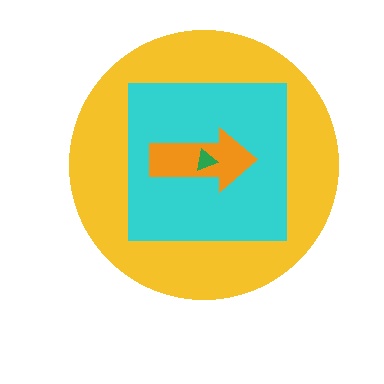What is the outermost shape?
The yellow circle.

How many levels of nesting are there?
4.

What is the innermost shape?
The green triangle.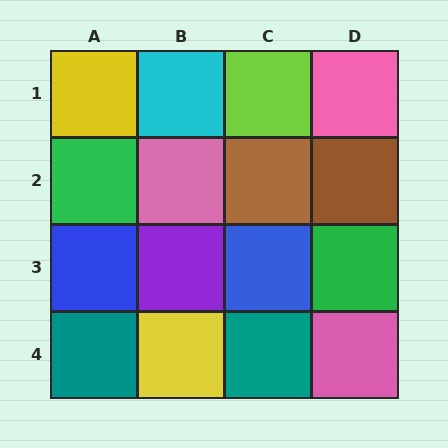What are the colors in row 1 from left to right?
Yellow, cyan, lime, pink.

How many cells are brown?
2 cells are brown.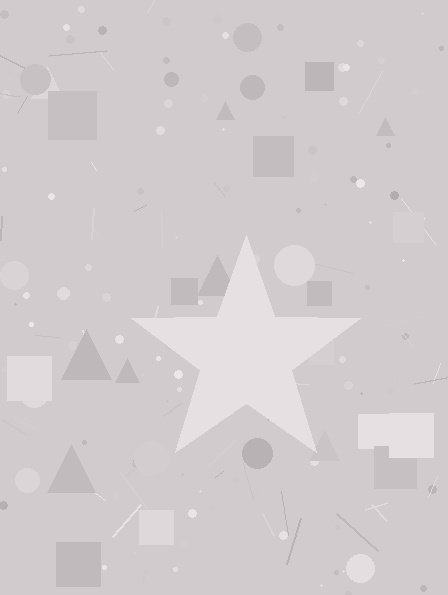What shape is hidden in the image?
A star is hidden in the image.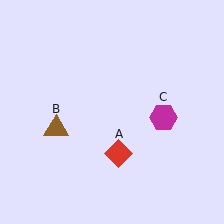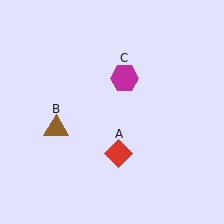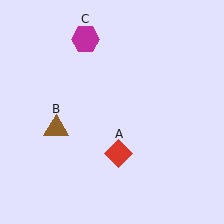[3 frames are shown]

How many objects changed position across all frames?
1 object changed position: magenta hexagon (object C).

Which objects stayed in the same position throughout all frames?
Red diamond (object A) and brown triangle (object B) remained stationary.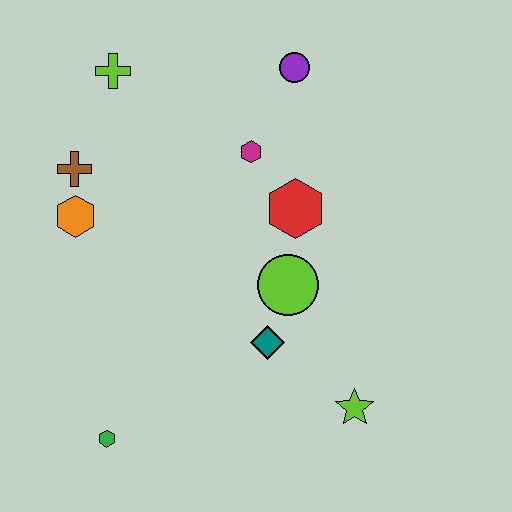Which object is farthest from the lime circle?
The lime cross is farthest from the lime circle.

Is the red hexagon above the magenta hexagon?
No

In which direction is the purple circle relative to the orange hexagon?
The purple circle is to the right of the orange hexagon.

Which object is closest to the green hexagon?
The teal diamond is closest to the green hexagon.